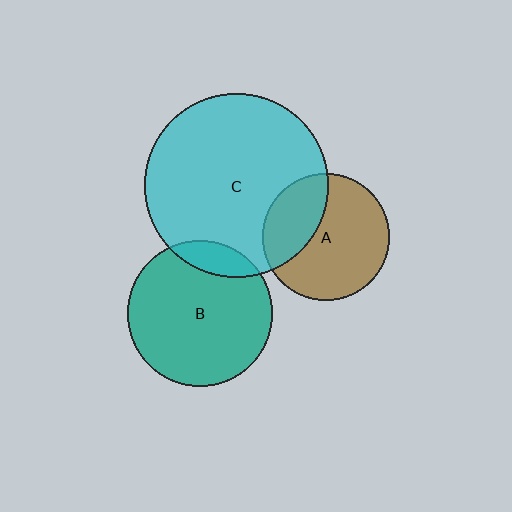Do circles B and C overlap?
Yes.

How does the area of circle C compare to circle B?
Approximately 1.6 times.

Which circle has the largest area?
Circle C (cyan).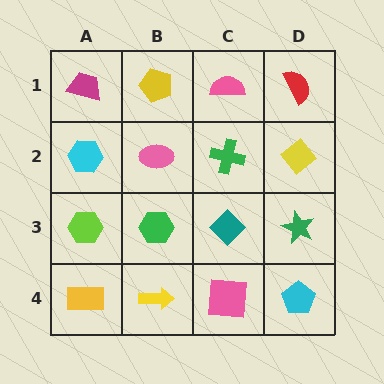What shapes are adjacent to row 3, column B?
A pink ellipse (row 2, column B), a yellow arrow (row 4, column B), a lime hexagon (row 3, column A), a teal diamond (row 3, column C).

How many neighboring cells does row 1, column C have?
3.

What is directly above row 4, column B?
A green hexagon.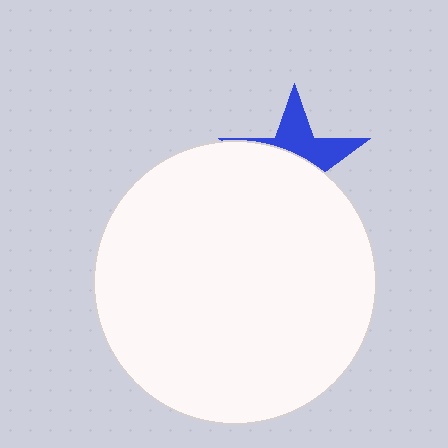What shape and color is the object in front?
The object in front is a white circle.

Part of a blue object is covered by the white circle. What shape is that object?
It is a star.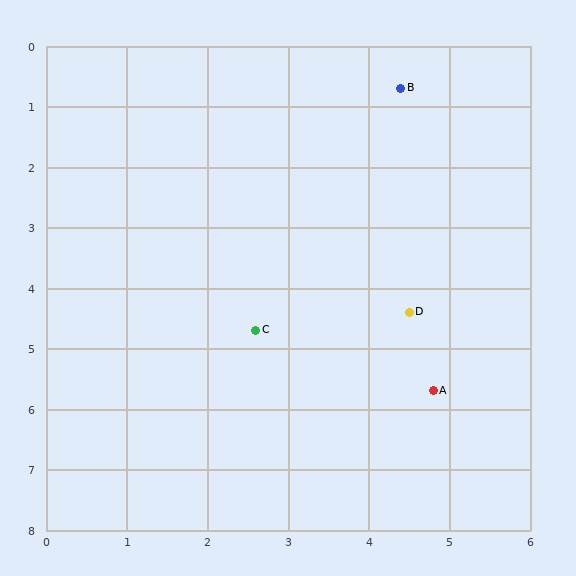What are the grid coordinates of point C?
Point C is at approximately (2.6, 4.7).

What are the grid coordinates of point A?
Point A is at approximately (4.8, 5.7).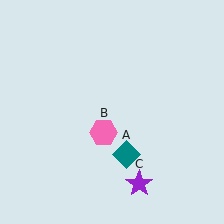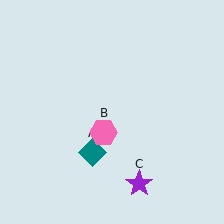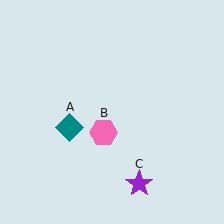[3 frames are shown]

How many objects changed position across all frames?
1 object changed position: teal diamond (object A).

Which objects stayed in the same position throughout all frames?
Pink hexagon (object B) and purple star (object C) remained stationary.